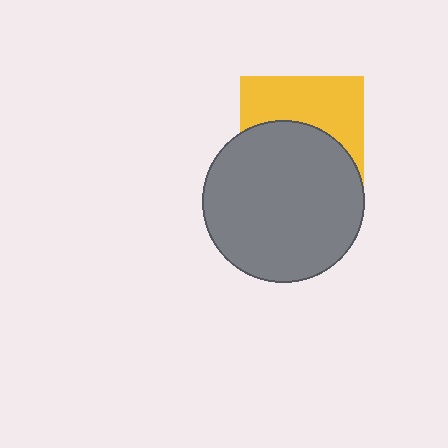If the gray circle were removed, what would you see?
You would see the complete yellow square.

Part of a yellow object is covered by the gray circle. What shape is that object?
It is a square.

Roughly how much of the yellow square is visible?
About half of it is visible (roughly 46%).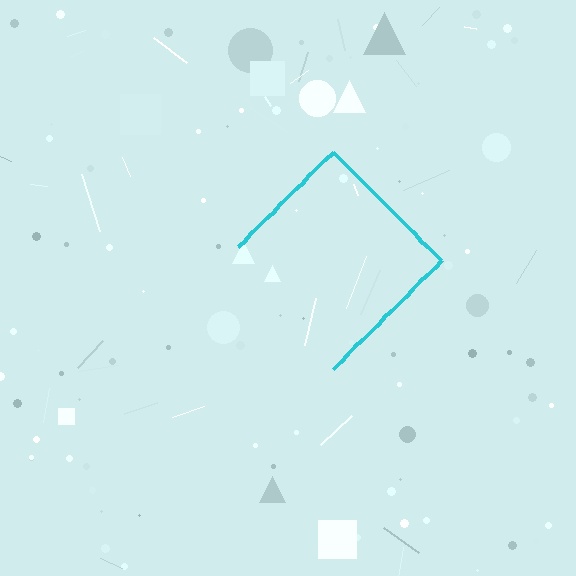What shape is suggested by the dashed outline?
The dashed outline suggests a diamond.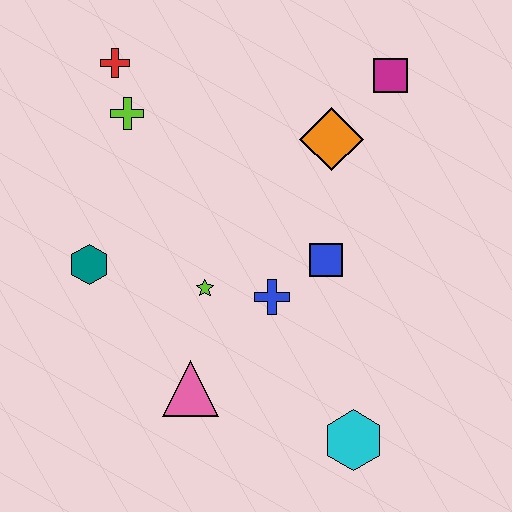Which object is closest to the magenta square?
The orange diamond is closest to the magenta square.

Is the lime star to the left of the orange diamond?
Yes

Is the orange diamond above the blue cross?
Yes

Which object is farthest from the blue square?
The red cross is farthest from the blue square.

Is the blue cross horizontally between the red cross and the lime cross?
No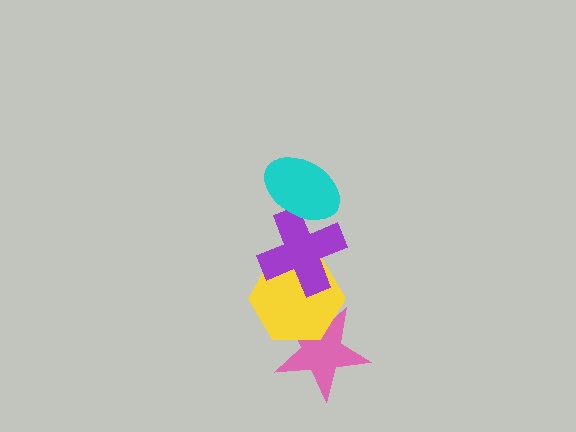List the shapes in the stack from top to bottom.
From top to bottom: the cyan ellipse, the purple cross, the yellow hexagon, the pink star.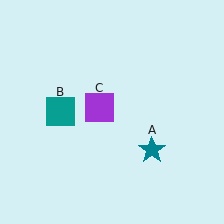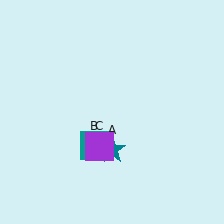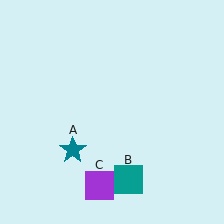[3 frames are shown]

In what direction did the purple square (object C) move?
The purple square (object C) moved down.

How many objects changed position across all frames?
3 objects changed position: teal star (object A), teal square (object B), purple square (object C).